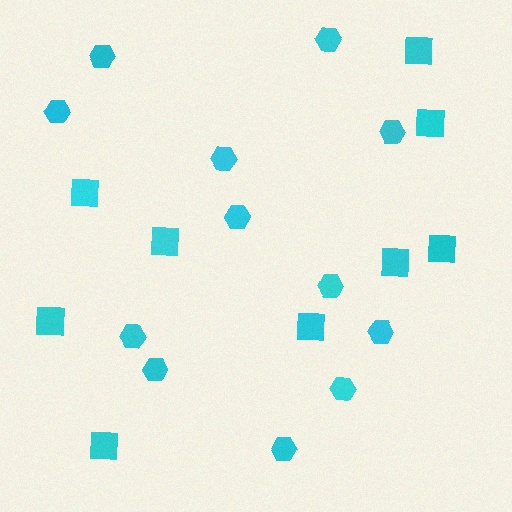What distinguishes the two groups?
There are 2 groups: one group of squares (9) and one group of hexagons (12).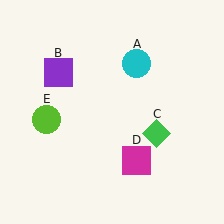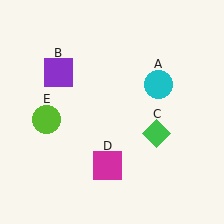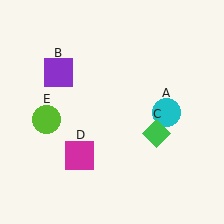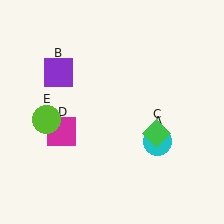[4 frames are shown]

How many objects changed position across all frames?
2 objects changed position: cyan circle (object A), magenta square (object D).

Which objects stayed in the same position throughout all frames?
Purple square (object B) and green diamond (object C) and lime circle (object E) remained stationary.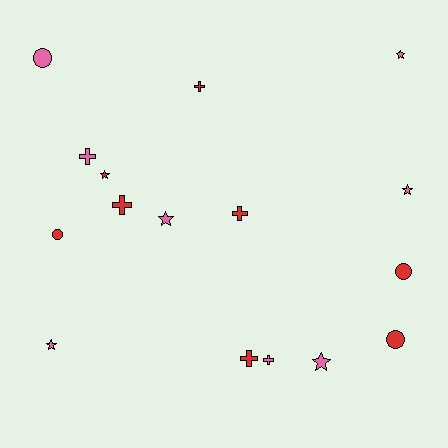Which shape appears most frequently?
Cross, with 6 objects.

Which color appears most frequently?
Pink, with 8 objects.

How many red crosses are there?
There are 4 red crosses.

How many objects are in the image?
There are 16 objects.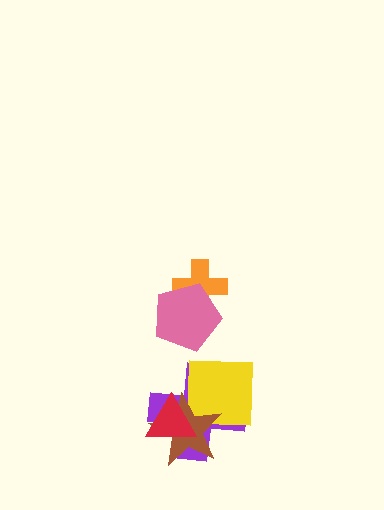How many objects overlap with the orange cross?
1 object overlaps with the orange cross.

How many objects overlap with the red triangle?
2 objects overlap with the red triangle.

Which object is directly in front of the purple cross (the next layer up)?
The yellow square is directly in front of the purple cross.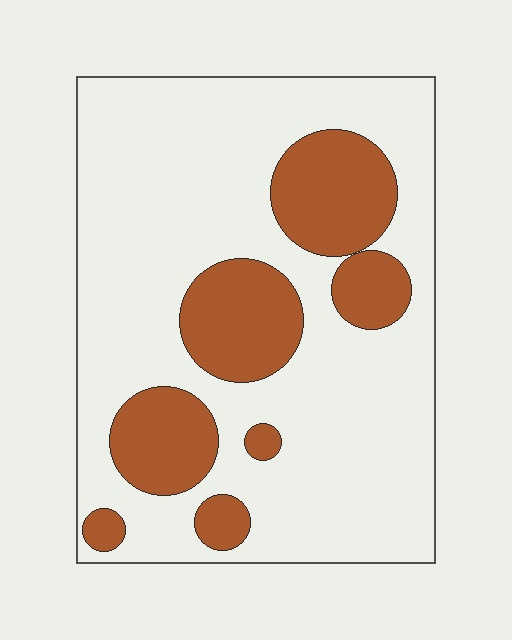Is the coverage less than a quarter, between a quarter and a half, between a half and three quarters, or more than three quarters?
Between a quarter and a half.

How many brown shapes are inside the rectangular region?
7.